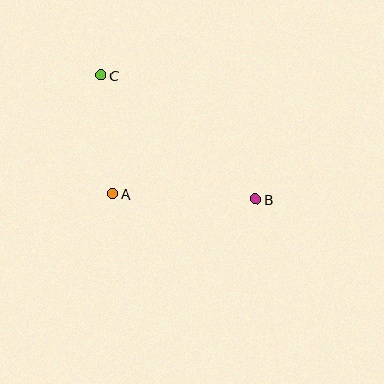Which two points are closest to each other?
Points A and C are closest to each other.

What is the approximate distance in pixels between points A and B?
The distance between A and B is approximately 143 pixels.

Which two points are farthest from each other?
Points B and C are farthest from each other.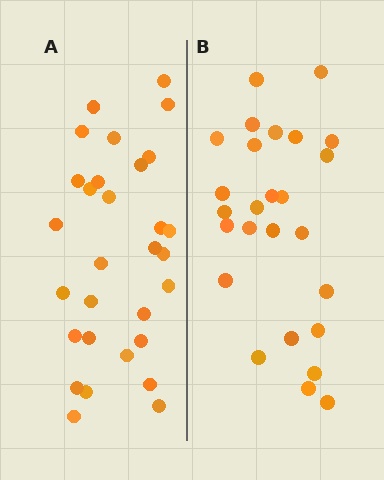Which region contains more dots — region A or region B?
Region A (the left region) has more dots.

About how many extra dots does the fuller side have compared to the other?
Region A has about 4 more dots than region B.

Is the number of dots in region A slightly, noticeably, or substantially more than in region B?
Region A has only slightly more — the two regions are fairly close. The ratio is roughly 1.2 to 1.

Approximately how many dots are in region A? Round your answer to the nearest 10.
About 30 dots.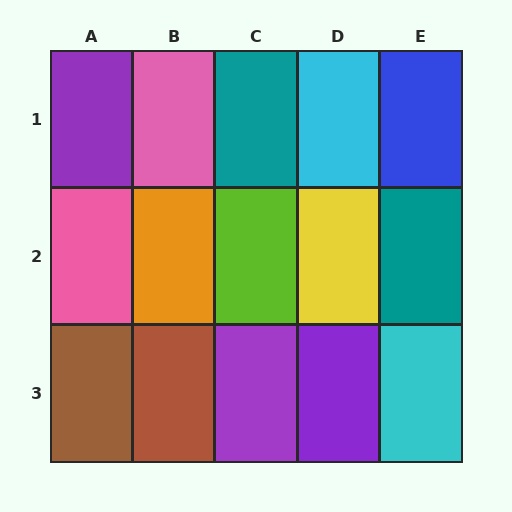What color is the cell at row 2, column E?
Teal.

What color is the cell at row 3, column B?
Brown.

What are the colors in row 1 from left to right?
Purple, pink, teal, cyan, blue.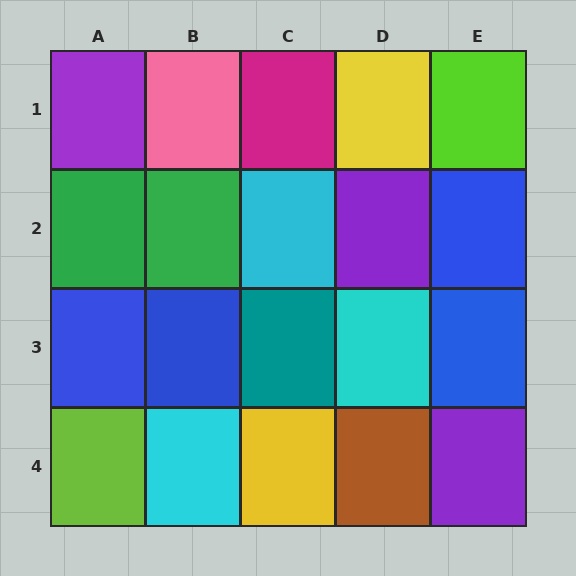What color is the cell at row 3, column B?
Blue.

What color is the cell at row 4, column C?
Yellow.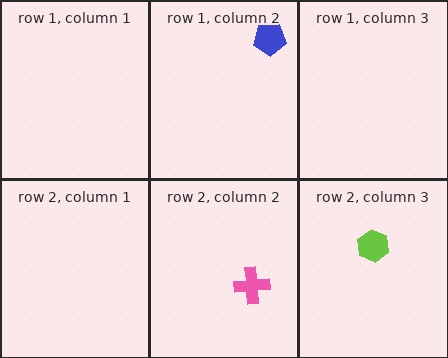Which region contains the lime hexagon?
The row 2, column 3 region.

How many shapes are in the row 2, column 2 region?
1.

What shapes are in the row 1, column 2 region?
The blue pentagon.